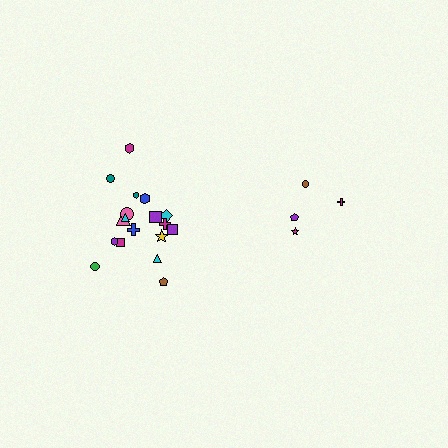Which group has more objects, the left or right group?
The left group.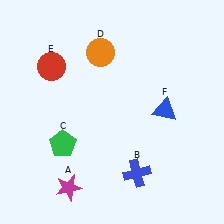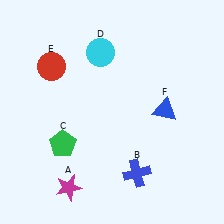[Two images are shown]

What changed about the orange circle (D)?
In Image 1, D is orange. In Image 2, it changed to cyan.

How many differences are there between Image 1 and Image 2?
There is 1 difference between the two images.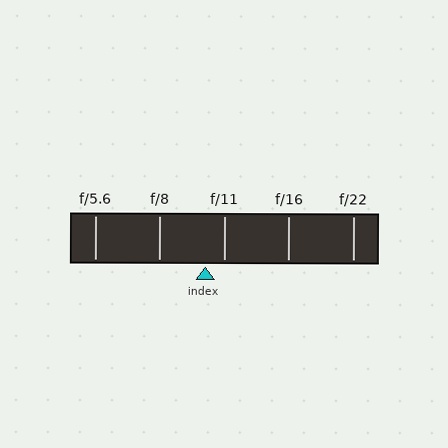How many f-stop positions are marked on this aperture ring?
There are 5 f-stop positions marked.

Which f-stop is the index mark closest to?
The index mark is closest to f/11.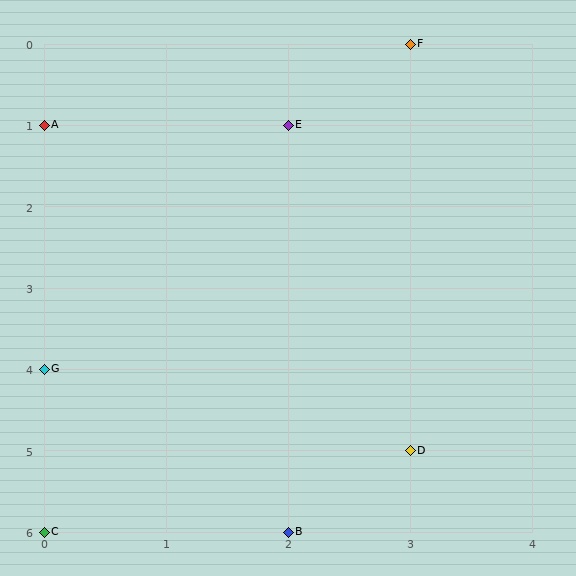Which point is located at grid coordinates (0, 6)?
Point C is at (0, 6).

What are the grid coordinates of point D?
Point D is at grid coordinates (3, 5).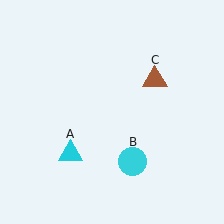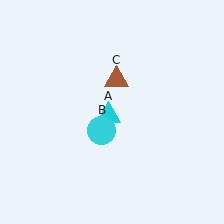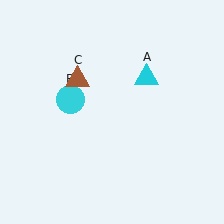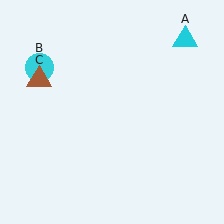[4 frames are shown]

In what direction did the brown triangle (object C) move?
The brown triangle (object C) moved left.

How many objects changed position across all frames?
3 objects changed position: cyan triangle (object A), cyan circle (object B), brown triangle (object C).